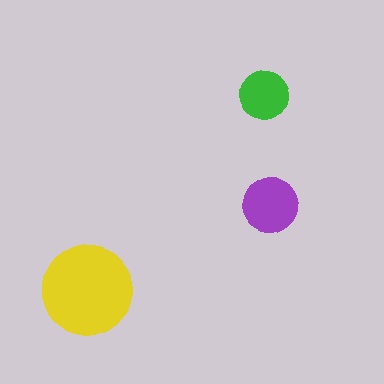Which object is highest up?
The green circle is topmost.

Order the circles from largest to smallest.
the yellow one, the purple one, the green one.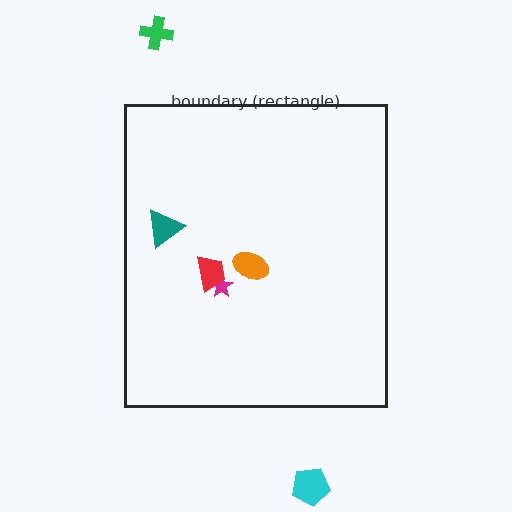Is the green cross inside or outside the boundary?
Outside.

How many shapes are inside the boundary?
4 inside, 2 outside.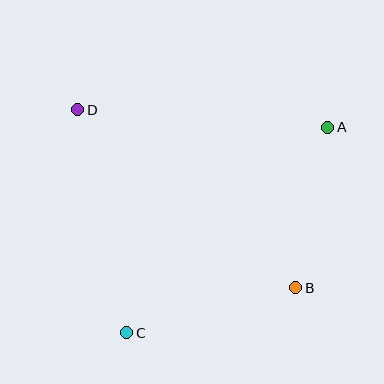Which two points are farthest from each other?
Points A and C are farthest from each other.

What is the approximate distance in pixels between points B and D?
The distance between B and D is approximately 281 pixels.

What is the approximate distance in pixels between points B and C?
The distance between B and C is approximately 175 pixels.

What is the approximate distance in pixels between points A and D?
The distance between A and D is approximately 251 pixels.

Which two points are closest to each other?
Points A and B are closest to each other.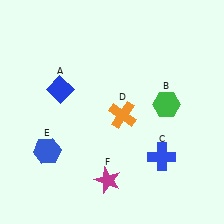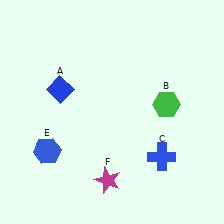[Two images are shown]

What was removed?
The orange cross (D) was removed in Image 2.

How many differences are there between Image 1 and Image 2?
There is 1 difference between the two images.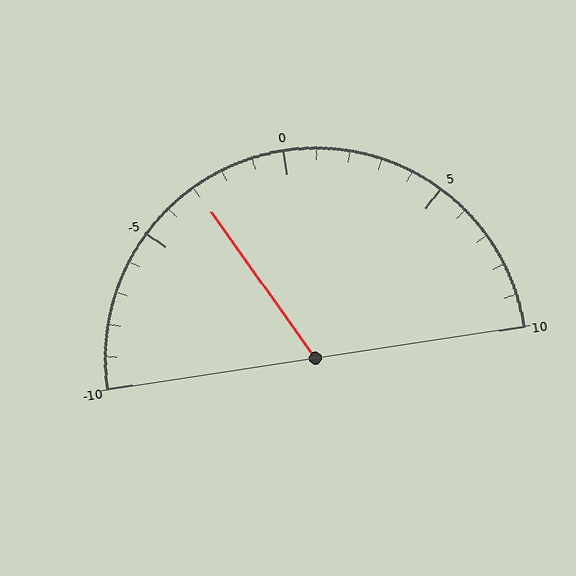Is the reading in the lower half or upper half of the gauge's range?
The reading is in the lower half of the range (-10 to 10).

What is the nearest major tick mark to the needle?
The nearest major tick mark is -5.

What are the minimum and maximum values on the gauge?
The gauge ranges from -10 to 10.